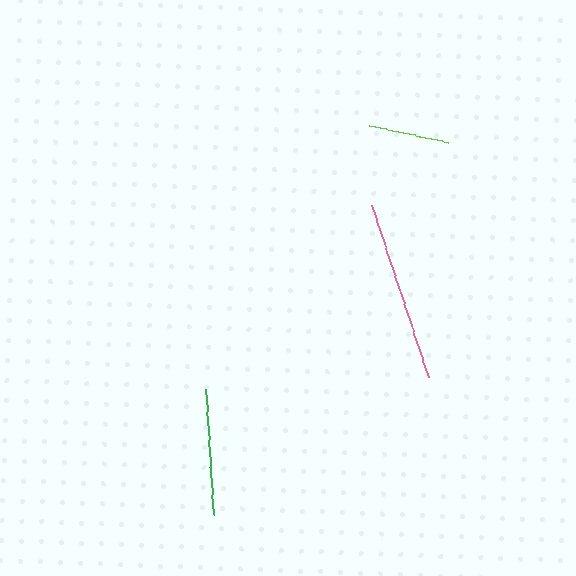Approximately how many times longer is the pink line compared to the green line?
The pink line is approximately 1.4 times the length of the green line.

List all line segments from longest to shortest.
From longest to shortest: pink, green, lime.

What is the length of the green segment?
The green segment is approximately 125 pixels long.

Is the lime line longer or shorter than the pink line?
The pink line is longer than the lime line.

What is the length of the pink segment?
The pink segment is approximately 181 pixels long.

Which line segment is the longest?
The pink line is the longest at approximately 181 pixels.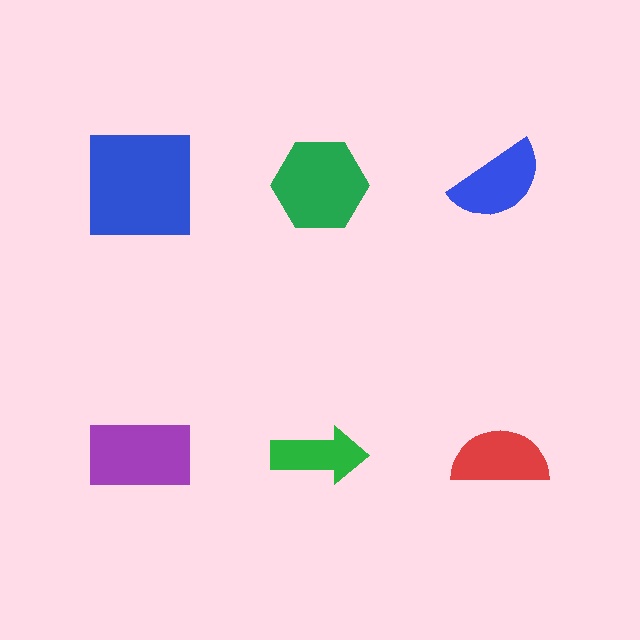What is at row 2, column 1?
A purple rectangle.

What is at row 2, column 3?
A red semicircle.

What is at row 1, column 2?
A green hexagon.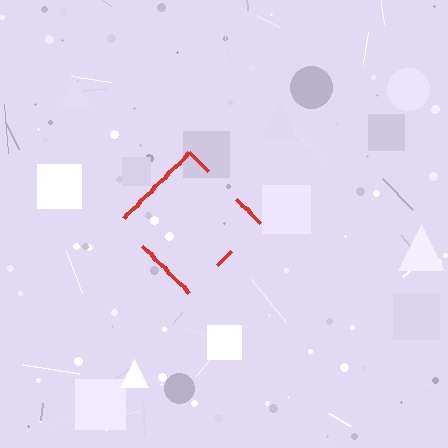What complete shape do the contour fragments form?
The contour fragments form a diamond.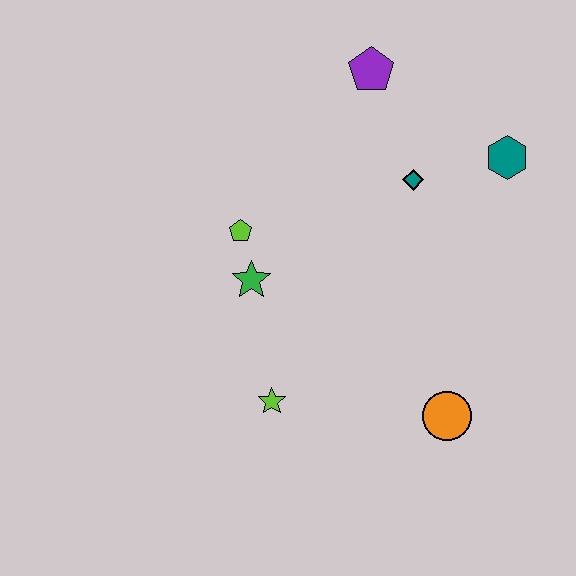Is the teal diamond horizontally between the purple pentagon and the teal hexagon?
Yes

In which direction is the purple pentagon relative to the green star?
The purple pentagon is above the green star.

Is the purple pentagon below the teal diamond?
No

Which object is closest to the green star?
The lime pentagon is closest to the green star.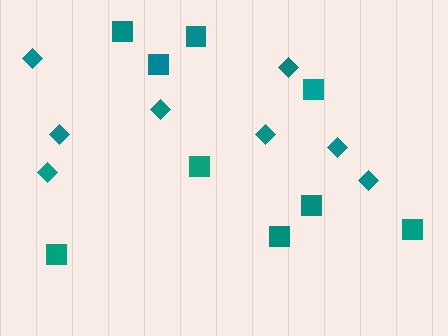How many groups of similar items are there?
There are 2 groups: one group of squares (9) and one group of diamonds (8).